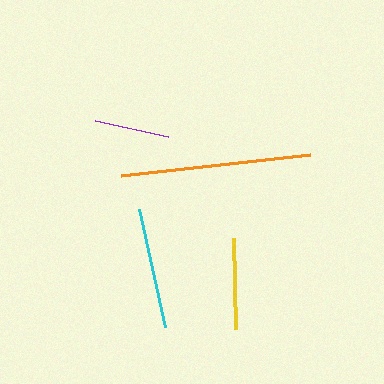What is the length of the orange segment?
The orange segment is approximately 191 pixels long.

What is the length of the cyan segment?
The cyan segment is approximately 121 pixels long.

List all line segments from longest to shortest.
From longest to shortest: orange, cyan, yellow, purple.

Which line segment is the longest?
The orange line is the longest at approximately 191 pixels.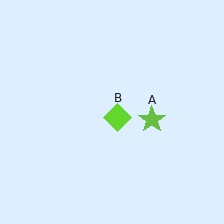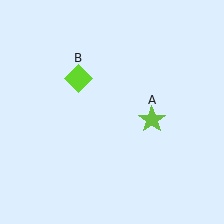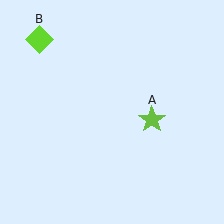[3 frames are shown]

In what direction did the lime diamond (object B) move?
The lime diamond (object B) moved up and to the left.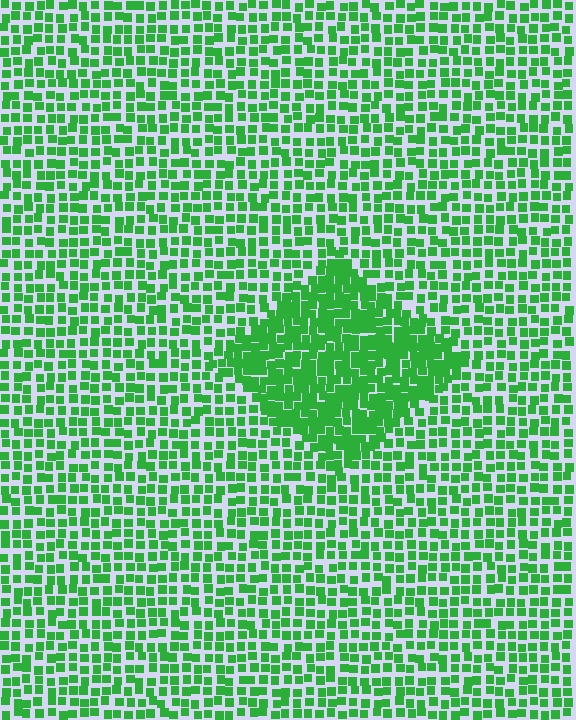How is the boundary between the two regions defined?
The boundary is defined by a change in element density (approximately 1.8x ratio). All elements are the same color, size, and shape.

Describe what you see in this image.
The image contains small green elements arranged at two different densities. A diamond-shaped region is visible where the elements are more densely packed than the surrounding area.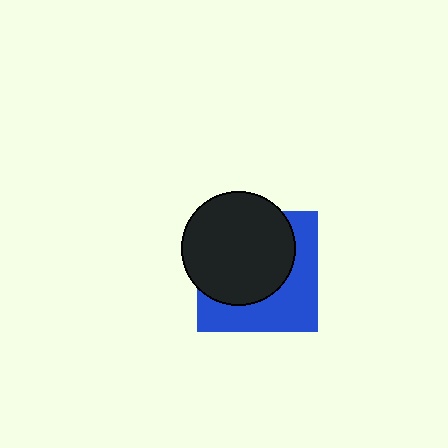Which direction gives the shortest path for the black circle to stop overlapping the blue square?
Moving toward the upper-left gives the shortest separation.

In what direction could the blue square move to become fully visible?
The blue square could move toward the lower-right. That would shift it out from behind the black circle entirely.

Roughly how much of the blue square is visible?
A small part of it is visible (roughly 43%).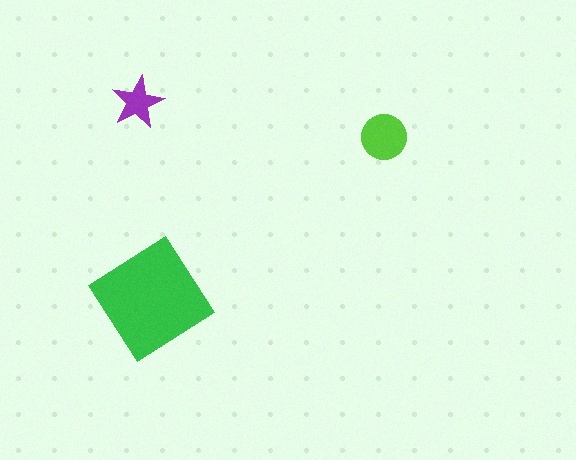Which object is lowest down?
The green diamond is bottommost.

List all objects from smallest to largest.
The purple star, the lime circle, the green diamond.